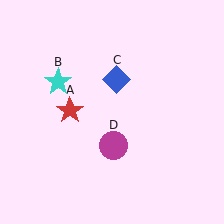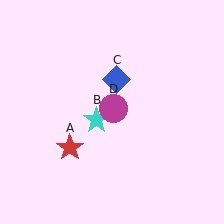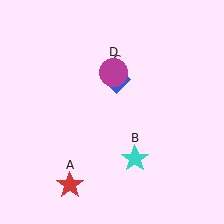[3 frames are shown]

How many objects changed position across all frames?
3 objects changed position: red star (object A), cyan star (object B), magenta circle (object D).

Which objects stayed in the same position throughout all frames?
Blue diamond (object C) remained stationary.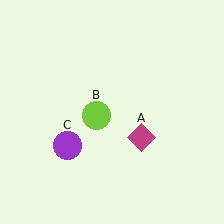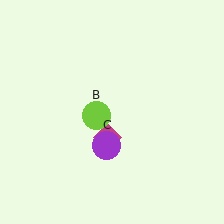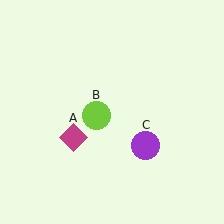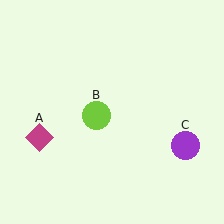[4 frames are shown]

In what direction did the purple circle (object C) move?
The purple circle (object C) moved right.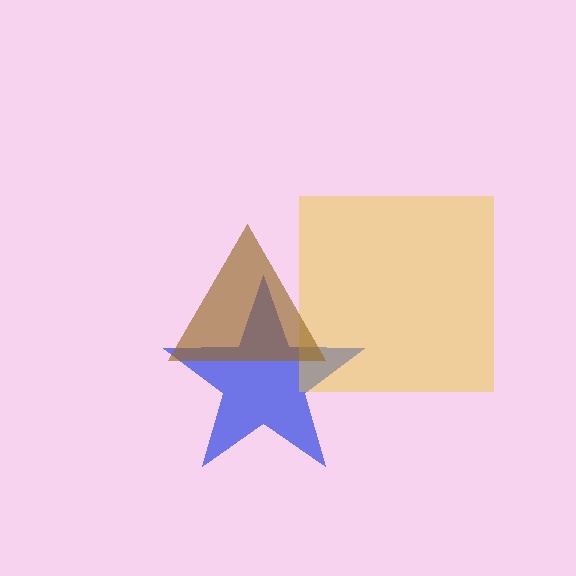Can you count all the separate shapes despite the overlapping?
Yes, there are 3 separate shapes.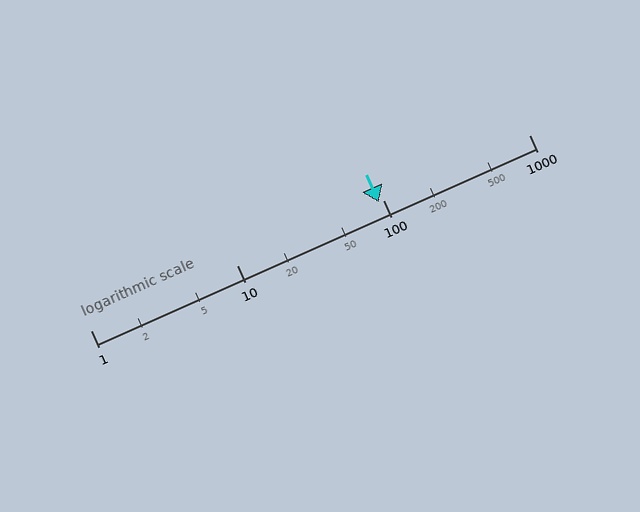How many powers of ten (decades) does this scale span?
The scale spans 3 decades, from 1 to 1000.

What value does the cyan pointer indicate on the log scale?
The pointer indicates approximately 94.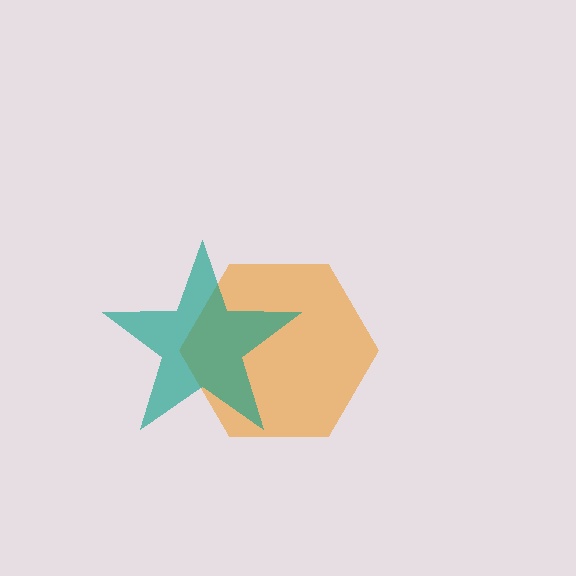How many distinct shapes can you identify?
There are 2 distinct shapes: an orange hexagon, a teal star.